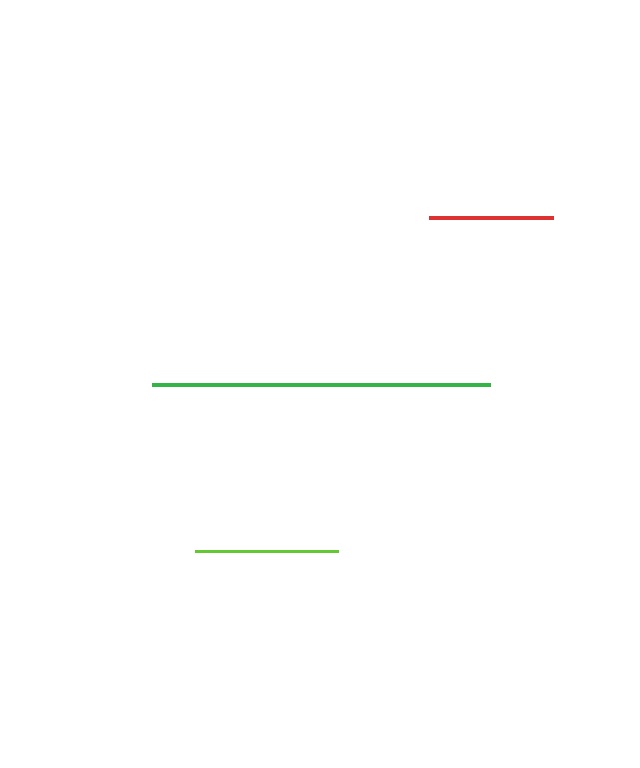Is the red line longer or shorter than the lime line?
The lime line is longer than the red line.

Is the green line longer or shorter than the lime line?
The green line is longer than the lime line.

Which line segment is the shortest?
The red line is the shortest at approximately 124 pixels.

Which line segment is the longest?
The green line is the longest at approximately 338 pixels.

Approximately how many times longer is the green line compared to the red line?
The green line is approximately 2.7 times the length of the red line.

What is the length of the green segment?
The green segment is approximately 338 pixels long.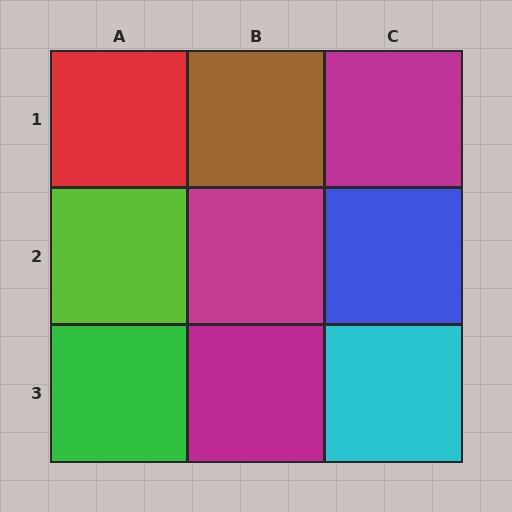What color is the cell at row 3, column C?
Cyan.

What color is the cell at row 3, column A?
Green.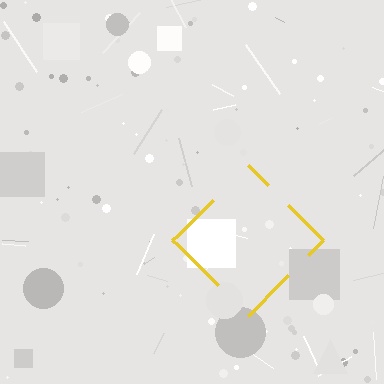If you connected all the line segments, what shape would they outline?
They would outline a diamond.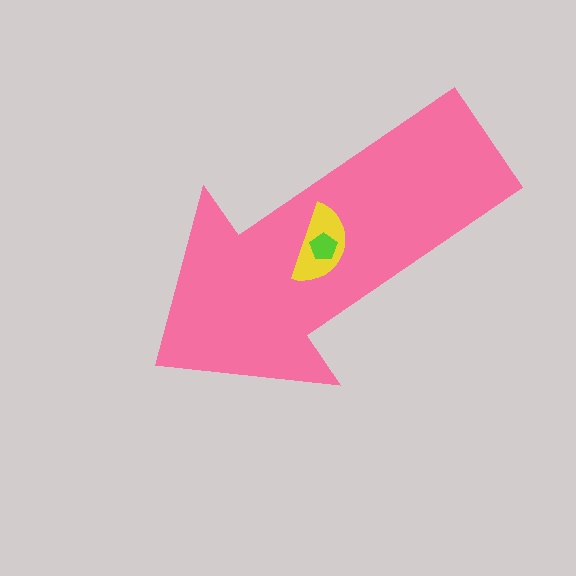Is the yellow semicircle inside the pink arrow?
Yes.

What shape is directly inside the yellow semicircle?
The lime pentagon.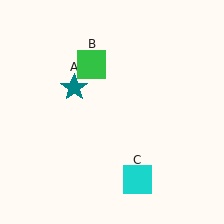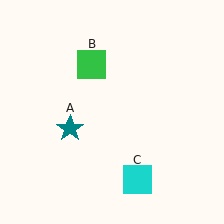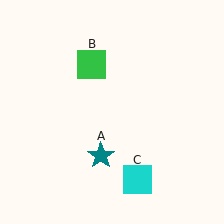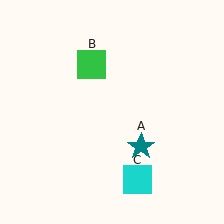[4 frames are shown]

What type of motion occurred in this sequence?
The teal star (object A) rotated counterclockwise around the center of the scene.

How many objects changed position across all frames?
1 object changed position: teal star (object A).